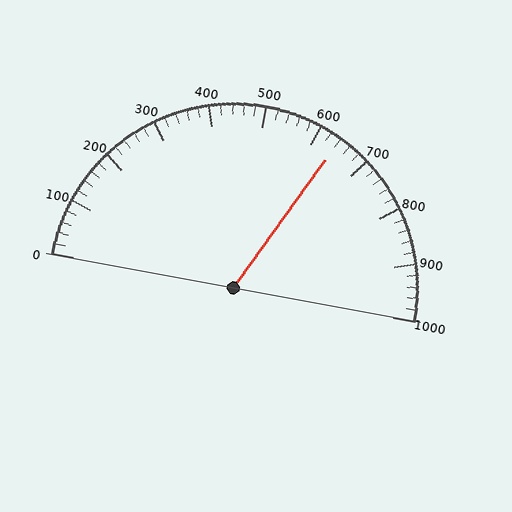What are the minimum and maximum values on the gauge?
The gauge ranges from 0 to 1000.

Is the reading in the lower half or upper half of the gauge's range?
The reading is in the upper half of the range (0 to 1000).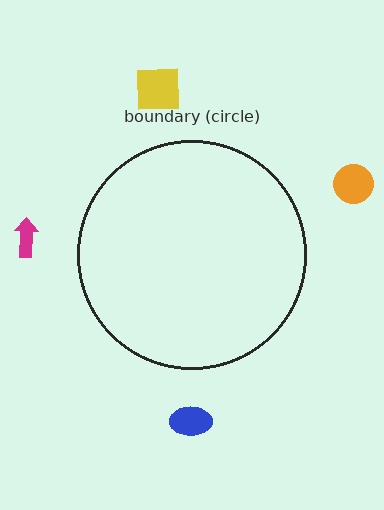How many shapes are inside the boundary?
0 inside, 4 outside.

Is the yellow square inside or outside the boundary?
Outside.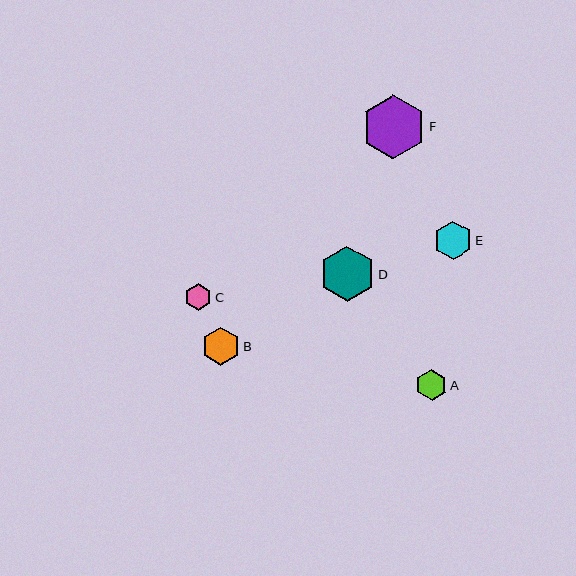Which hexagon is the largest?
Hexagon F is the largest with a size of approximately 63 pixels.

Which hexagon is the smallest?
Hexagon C is the smallest with a size of approximately 26 pixels.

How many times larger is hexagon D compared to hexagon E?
Hexagon D is approximately 1.4 times the size of hexagon E.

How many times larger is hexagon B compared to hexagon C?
Hexagon B is approximately 1.4 times the size of hexagon C.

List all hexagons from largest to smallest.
From largest to smallest: F, D, E, B, A, C.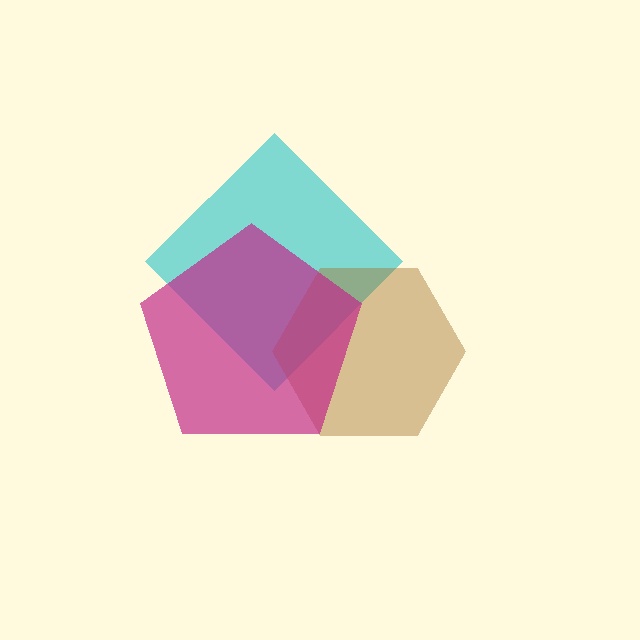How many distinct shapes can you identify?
There are 3 distinct shapes: a cyan diamond, a brown hexagon, a magenta pentagon.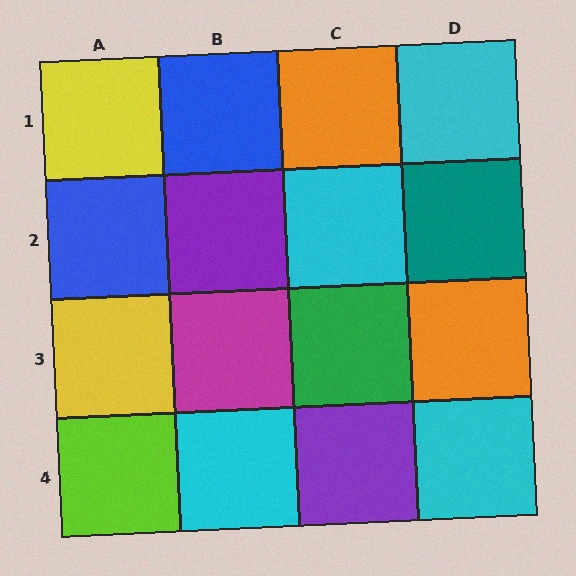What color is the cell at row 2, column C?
Cyan.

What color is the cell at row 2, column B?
Purple.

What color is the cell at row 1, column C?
Orange.